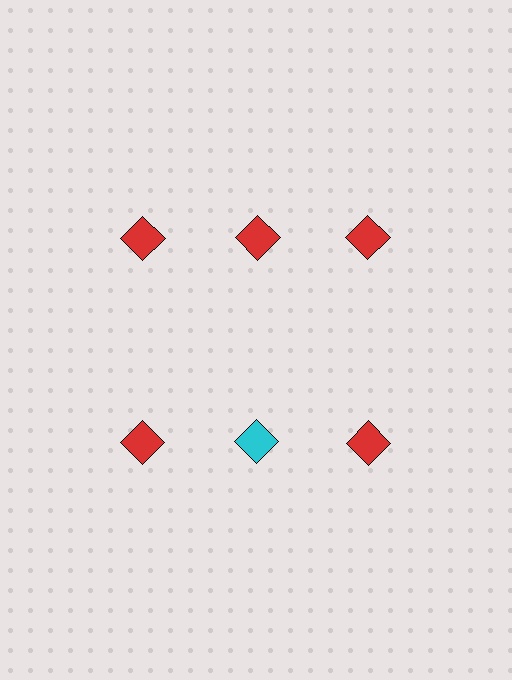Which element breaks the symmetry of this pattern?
The cyan diamond in the second row, second from left column breaks the symmetry. All other shapes are red diamonds.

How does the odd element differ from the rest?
It has a different color: cyan instead of red.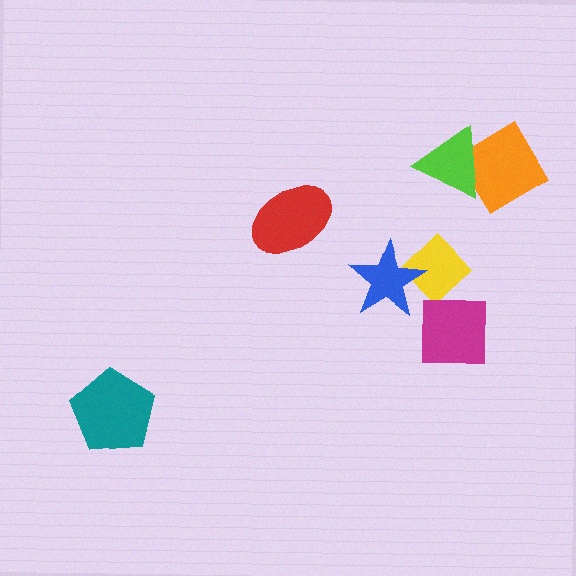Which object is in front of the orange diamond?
The lime triangle is in front of the orange diamond.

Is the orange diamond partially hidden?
Yes, it is partially covered by another shape.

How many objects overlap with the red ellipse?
0 objects overlap with the red ellipse.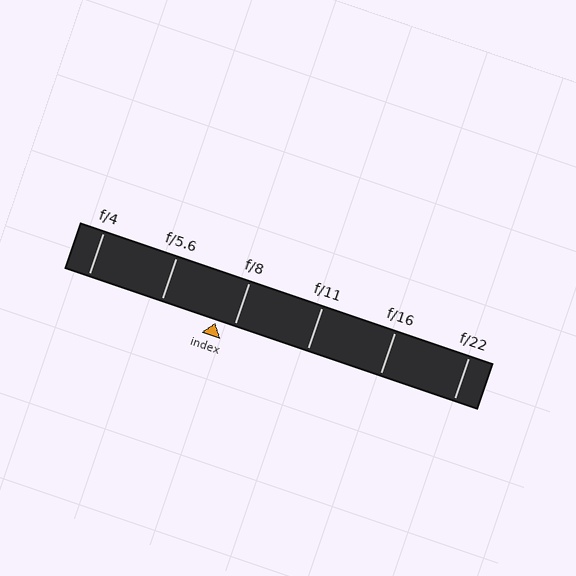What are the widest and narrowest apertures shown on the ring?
The widest aperture shown is f/4 and the narrowest is f/22.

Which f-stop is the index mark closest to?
The index mark is closest to f/8.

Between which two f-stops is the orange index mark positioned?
The index mark is between f/5.6 and f/8.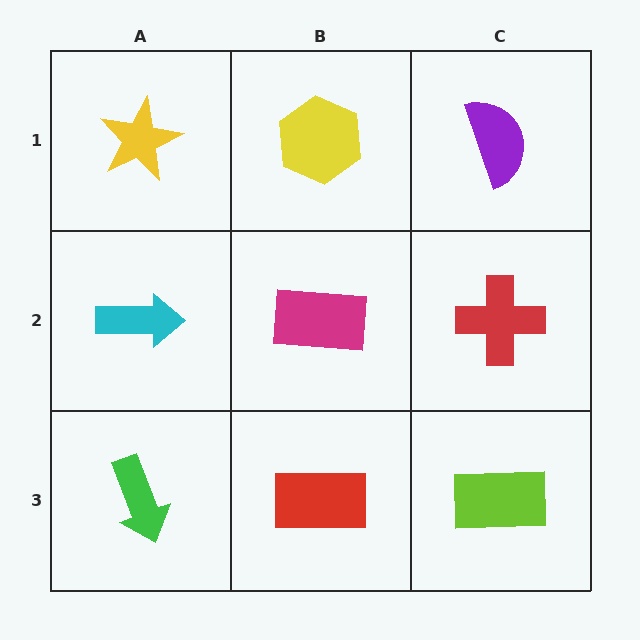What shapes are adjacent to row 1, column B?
A magenta rectangle (row 2, column B), a yellow star (row 1, column A), a purple semicircle (row 1, column C).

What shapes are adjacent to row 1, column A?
A cyan arrow (row 2, column A), a yellow hexagon (row 1, column B).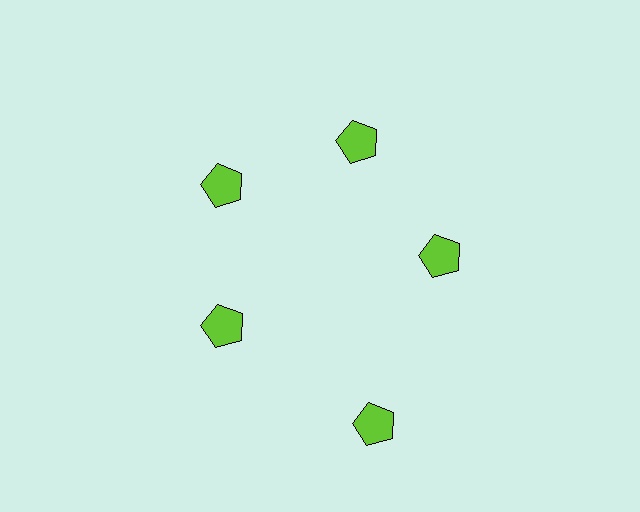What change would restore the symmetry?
The symmetry would be restored by moving it inward, back onto the ring so that all 5 pentagons sit at equal angles and equal distance from the center.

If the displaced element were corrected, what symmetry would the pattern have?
It would have 5-fold rotational symmetry — the pattern would map onto itself every 72 degrees.